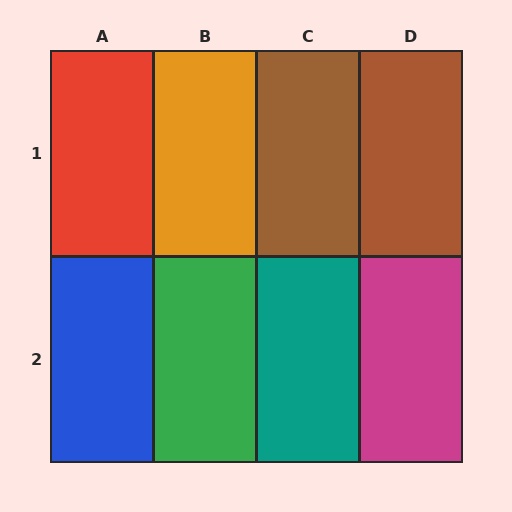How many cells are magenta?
1 cell is magenta.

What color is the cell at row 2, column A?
Blue.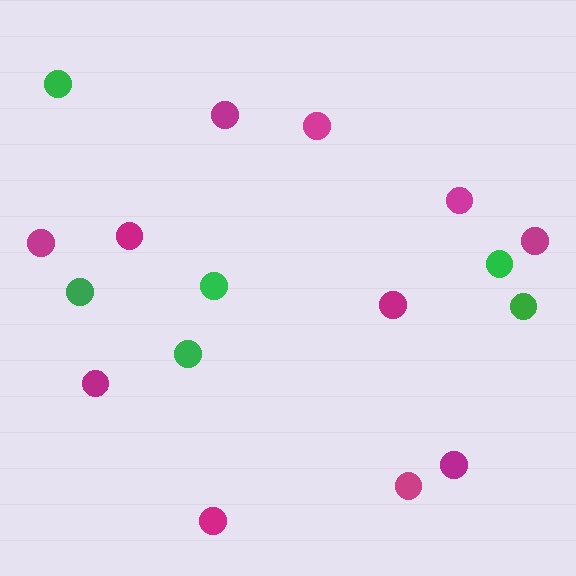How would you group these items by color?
There are 2 groups: one group of magenta circles (11) and one group of green circles (6).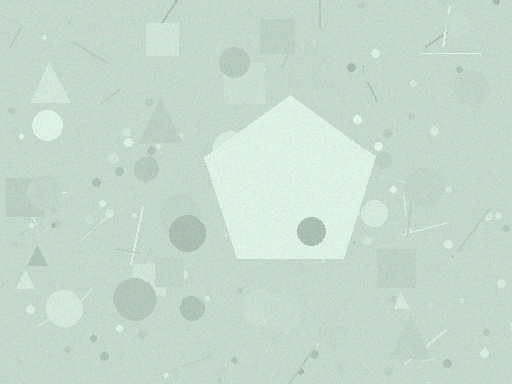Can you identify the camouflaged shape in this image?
The camouflaged shape is a pentagon.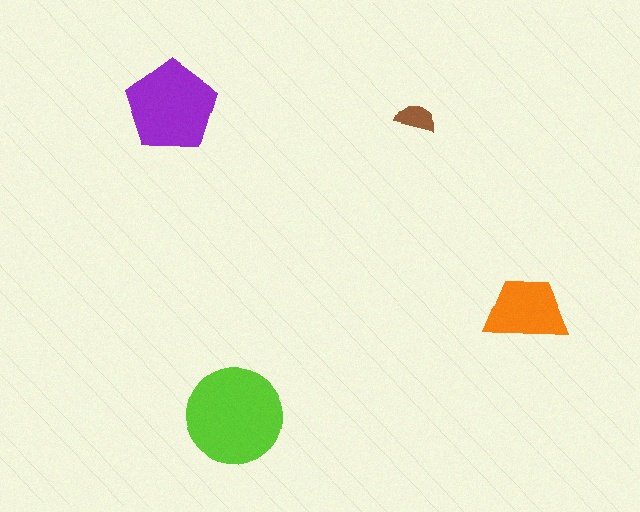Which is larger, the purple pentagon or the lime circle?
The lime circle.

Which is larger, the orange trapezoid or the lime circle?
The lime circle.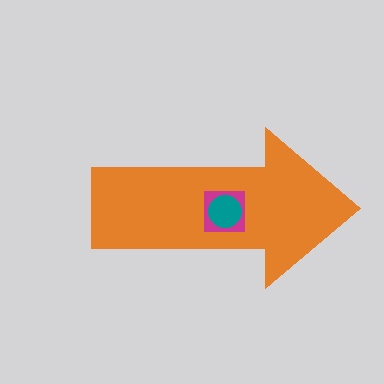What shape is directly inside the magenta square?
The teal circle.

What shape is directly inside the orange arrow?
The magenta square.